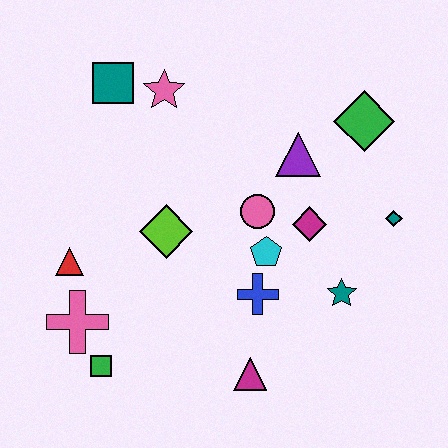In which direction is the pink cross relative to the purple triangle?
The pink cross is to the left of the purple triangle.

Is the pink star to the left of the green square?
No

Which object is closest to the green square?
The pink cross is closest to the green square.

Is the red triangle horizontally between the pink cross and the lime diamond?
No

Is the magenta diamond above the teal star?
Yes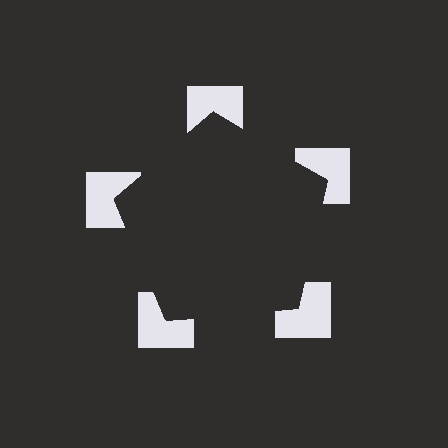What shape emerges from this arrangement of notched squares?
An illusory pentagon — its edges are inferred from the aligned wedge cuts in the notched squares, not physically drawn.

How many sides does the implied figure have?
5 sides.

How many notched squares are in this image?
There are 5 — one at each vertex of the illusory pentagon.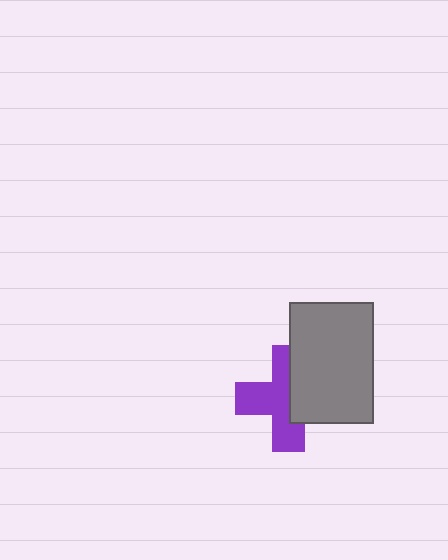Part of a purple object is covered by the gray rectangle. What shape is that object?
It is a cross.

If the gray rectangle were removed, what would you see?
You would see the complete purple cross.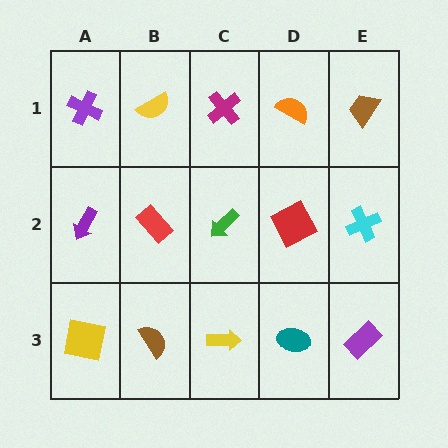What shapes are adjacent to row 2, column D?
An orange semicircle (row 1, column D), a teal ellipse (row 3, column D), a green arrow (row 2, column C), a cyan cross (row 2, column E).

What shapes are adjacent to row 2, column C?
A magenta cross (row 1, column C), a yellow arrow (row 3, column C), a red rectangle (row 2, column B), a red square (row 2, column D).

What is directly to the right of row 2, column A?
A red rectangle.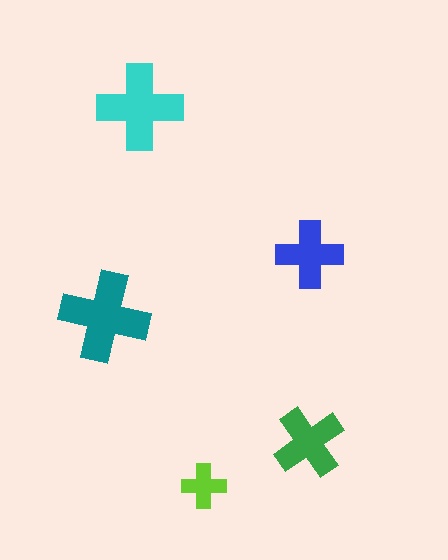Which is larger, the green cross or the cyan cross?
The cyan one.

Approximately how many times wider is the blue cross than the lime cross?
About 1.5 times wider.